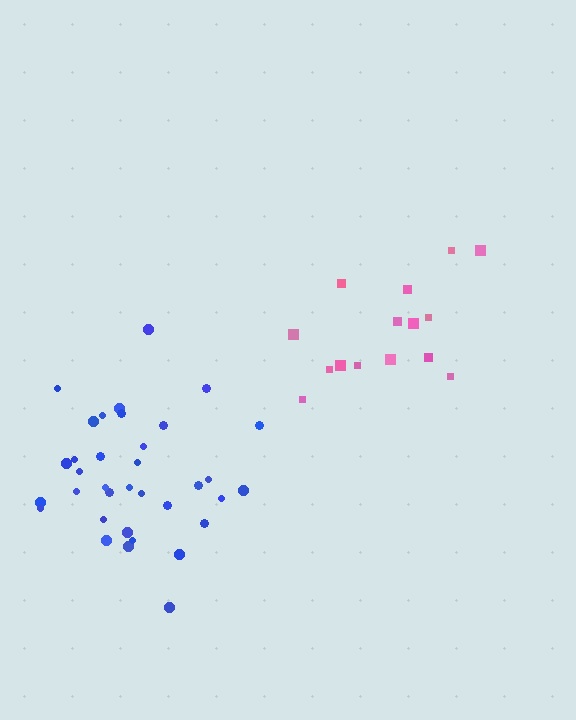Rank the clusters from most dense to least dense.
blue, pink.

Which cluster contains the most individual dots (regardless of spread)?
Blue (35).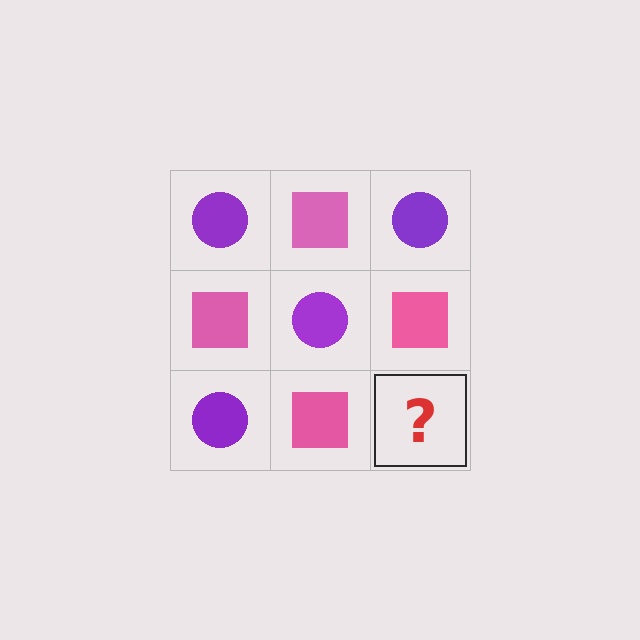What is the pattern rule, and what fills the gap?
The rule is that it alternates purple circle and pink square in a checkerboard pattern. The gap should be filled with a purple circle.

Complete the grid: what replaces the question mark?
The question mark should be replaced with a purple circle.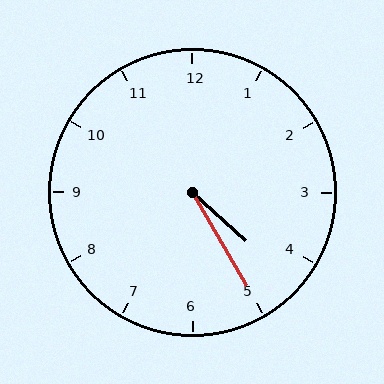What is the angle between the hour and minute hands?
Approximately 18 degrees.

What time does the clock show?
4:25.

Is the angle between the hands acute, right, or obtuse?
It is acute.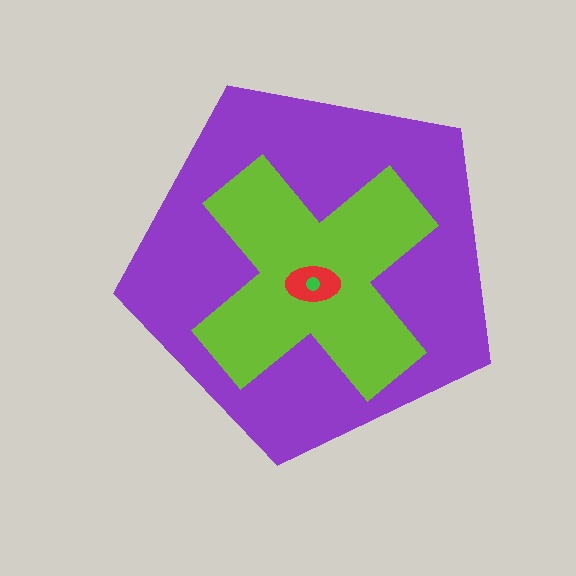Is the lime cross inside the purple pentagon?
Yes.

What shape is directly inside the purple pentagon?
The lime cross.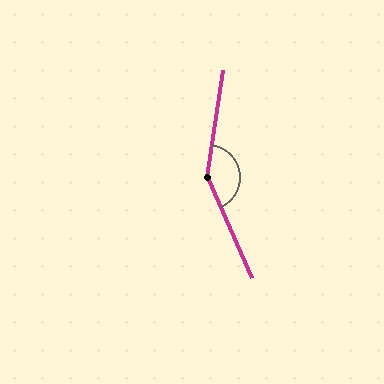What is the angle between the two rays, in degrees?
Approximately 148 degrees.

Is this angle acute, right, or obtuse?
It is obtuse.